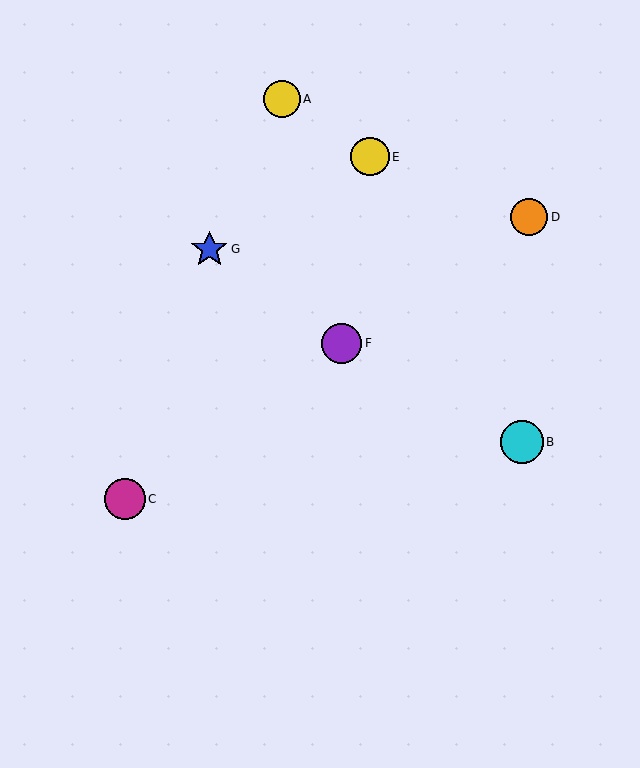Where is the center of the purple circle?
The center of the purple circle is at (342, 343).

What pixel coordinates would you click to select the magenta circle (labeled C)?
Click at (125, 499) to select the magenta circle C.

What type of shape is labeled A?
Shape A is a yellow circle.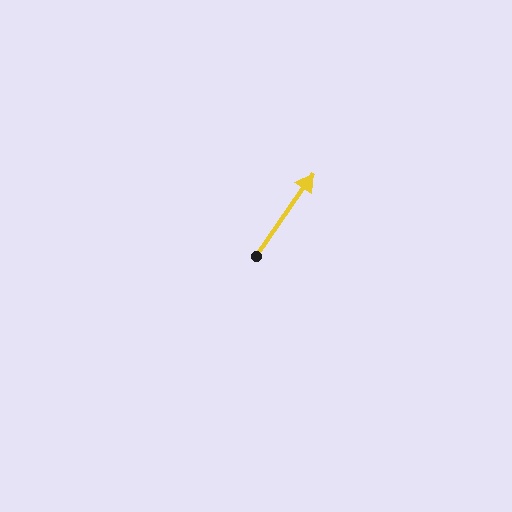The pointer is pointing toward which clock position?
Roughly 1 o'clock.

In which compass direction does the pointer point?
Northeast.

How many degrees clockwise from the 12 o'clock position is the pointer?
Approximately 35 degrees.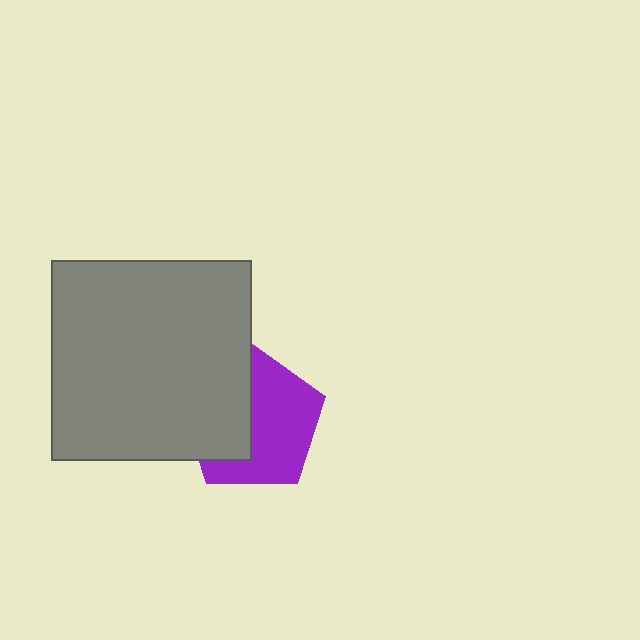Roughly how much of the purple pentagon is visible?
About half of it is visible (roughly 58%).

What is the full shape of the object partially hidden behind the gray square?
The partially hidden object is a purple pentagon.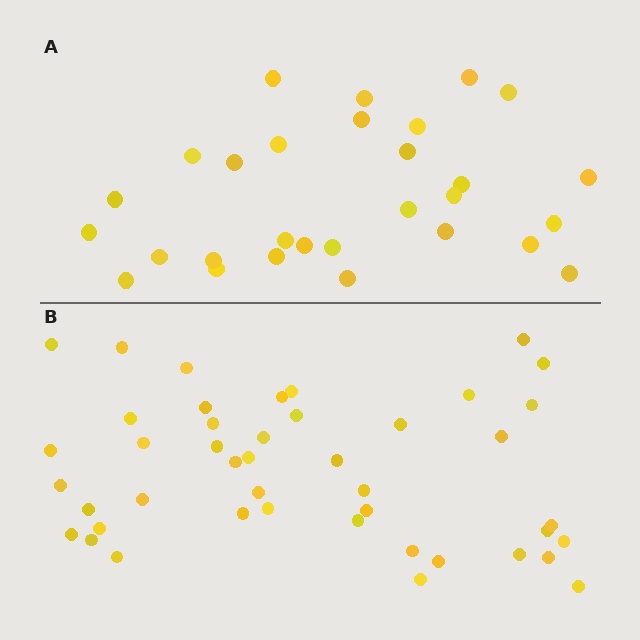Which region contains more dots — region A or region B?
Region B (the bottom region) has more dots.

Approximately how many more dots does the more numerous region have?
Region B has approximately 15 more dots than region A.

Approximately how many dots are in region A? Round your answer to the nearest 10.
About 30 dots. (The exact count is 29, which rounds to 30.)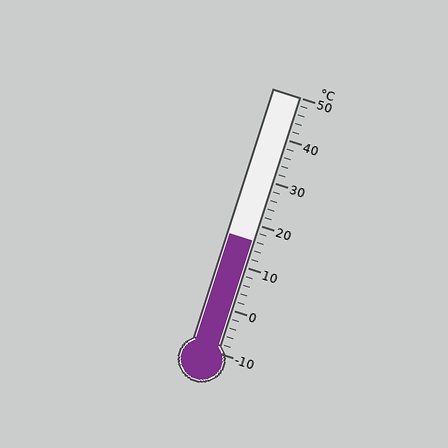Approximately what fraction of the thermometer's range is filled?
The thermometer is filled to approximately 45% of its range.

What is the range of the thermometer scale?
The thermometer scale ranges from -10°C to 50°C.